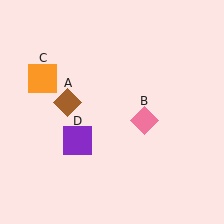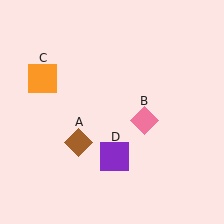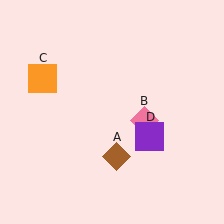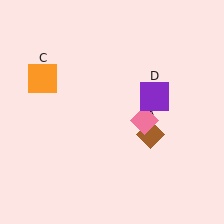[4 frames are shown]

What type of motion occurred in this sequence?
The brown diamond (object A), purple square (object D) rotated counterclockwise around the center of the scene.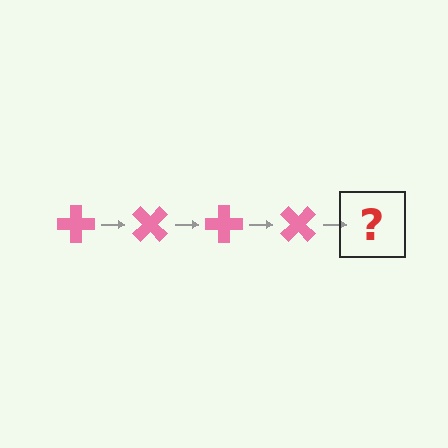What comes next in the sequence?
The next element should be a pink cross rotated 180 degrees.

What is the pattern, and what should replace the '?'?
The pattern is that the cross rotates 45 degrees each step. The '?' should be a pink cross rotated 180 degrees.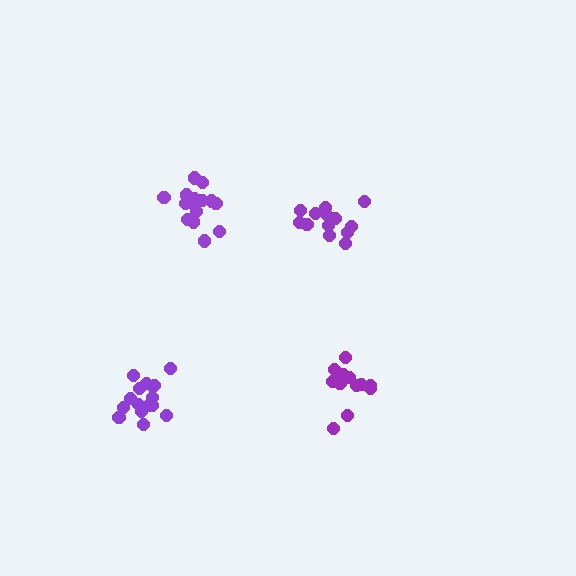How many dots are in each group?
Group 1: 13 dots, Group 2: 13 dots, Group 3: 17 dots, Group 4: 16 dots (59 total).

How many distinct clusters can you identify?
There are 4 distinct clusters.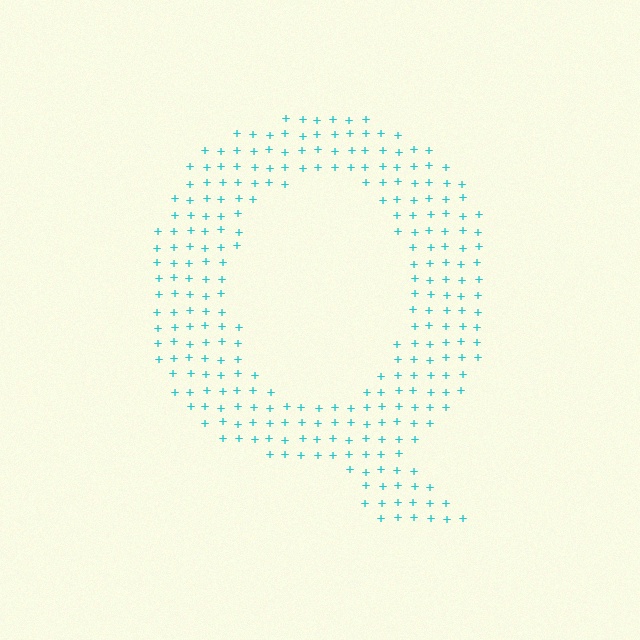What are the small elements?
The small elements are plus signs.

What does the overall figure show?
The overall figure shows the letter Q.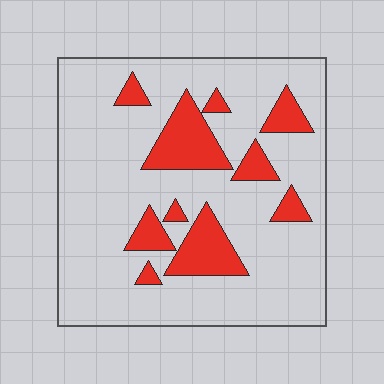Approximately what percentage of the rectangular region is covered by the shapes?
Approximately 20%.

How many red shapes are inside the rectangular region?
10.